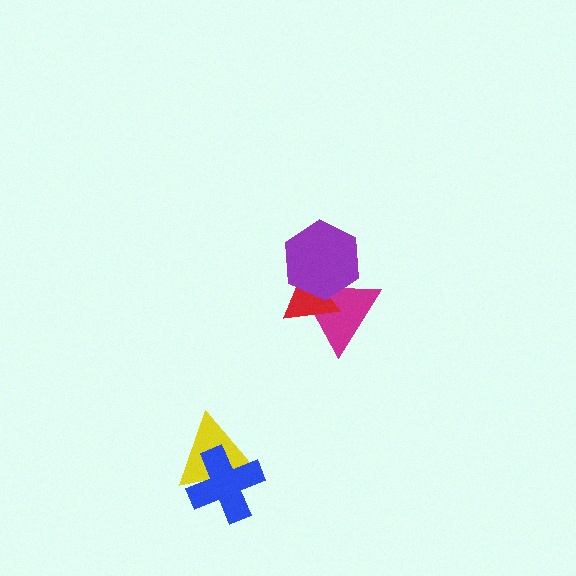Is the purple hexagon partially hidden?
No, no other shape covers it.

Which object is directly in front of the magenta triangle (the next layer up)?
The red triangle is directly in front of the magenta triangle.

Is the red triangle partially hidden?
Yes, it is partially covered by another shape.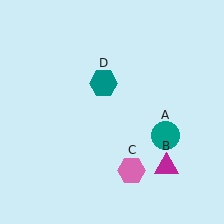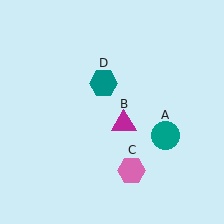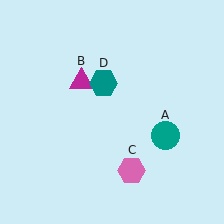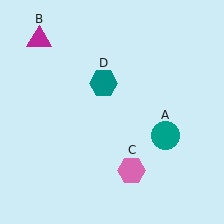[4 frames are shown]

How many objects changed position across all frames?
1 object changed position: magenta triangle (object B).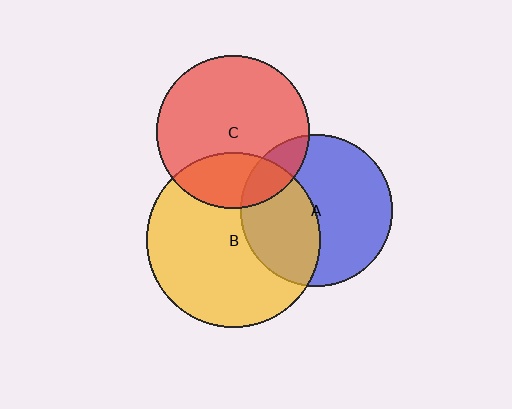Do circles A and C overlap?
Yes.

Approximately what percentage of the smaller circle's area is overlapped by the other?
Approximately 15%.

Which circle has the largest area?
Circle B (yellow).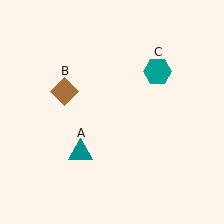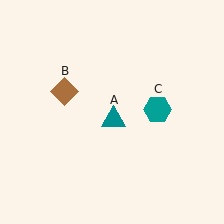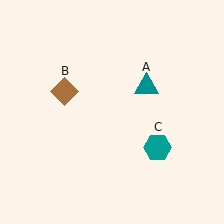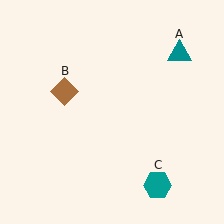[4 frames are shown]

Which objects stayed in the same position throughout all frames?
Brown diamond (object B) remained stationary.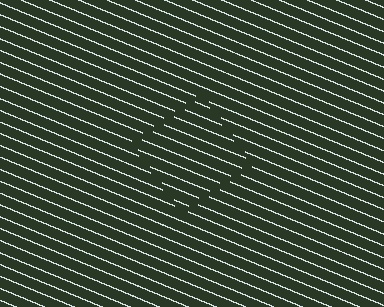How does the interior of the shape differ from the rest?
The interior of the shape contains the same grating, shifted by half a period — the contour is defined by the phase discontinuity where line-ends from the inner and outer gratings abut.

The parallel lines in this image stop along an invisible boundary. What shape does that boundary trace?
An illusory square. The interior of the shape contains the same grating, shifted by half a period — the contour is defined by the phase discontinuity where line-ends from the inner and outer gratings abut.